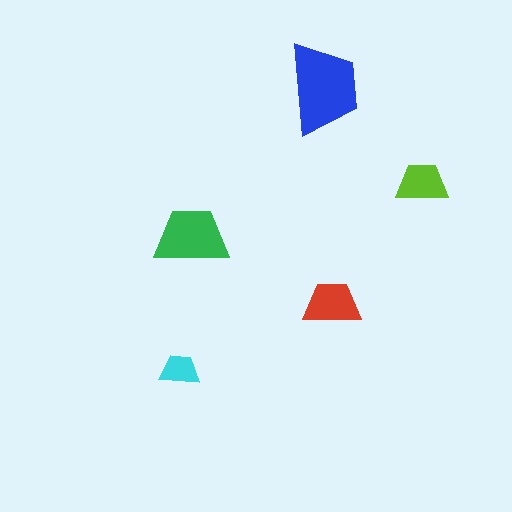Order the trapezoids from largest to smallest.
the blue one, the green one, the red one, the lime one, the cyan one.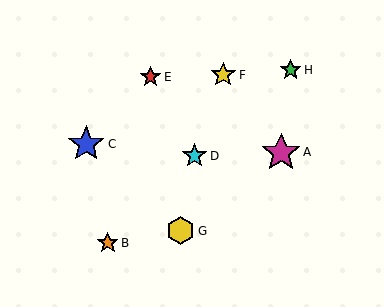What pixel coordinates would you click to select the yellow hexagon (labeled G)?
Click at (181, 231) to select the yellow hexagon G.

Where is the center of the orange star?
The center of the orange star is at (108, 243).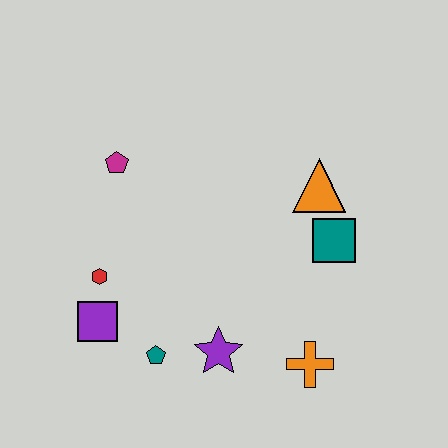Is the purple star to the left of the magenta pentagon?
No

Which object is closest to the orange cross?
The purple star is closest to the orange cross.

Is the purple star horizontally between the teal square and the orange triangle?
No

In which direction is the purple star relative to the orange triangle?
The purple star is below the orange triangle.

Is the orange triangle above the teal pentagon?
Yes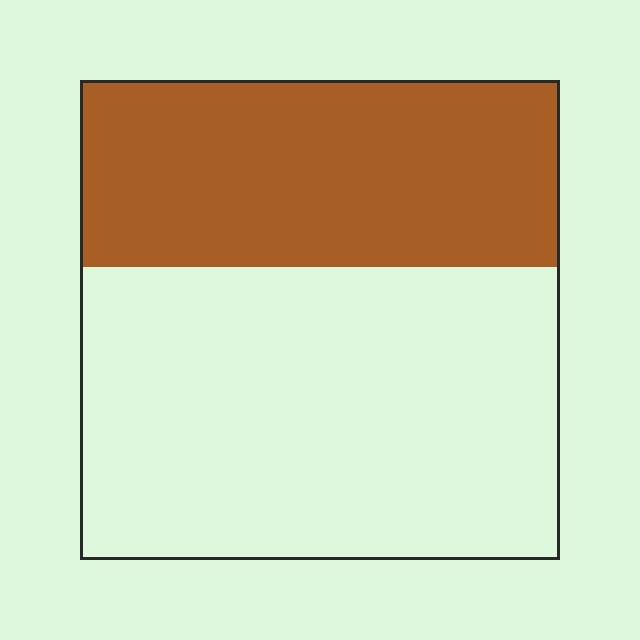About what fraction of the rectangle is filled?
About two fifths (2/5).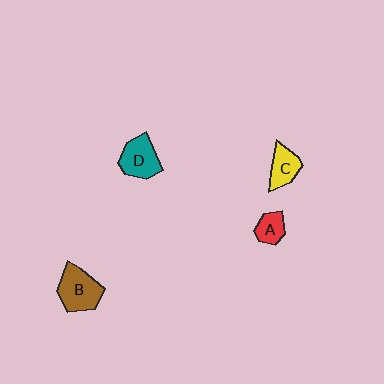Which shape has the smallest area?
Shape A (red).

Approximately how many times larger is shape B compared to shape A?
Approximately 2.0 times.